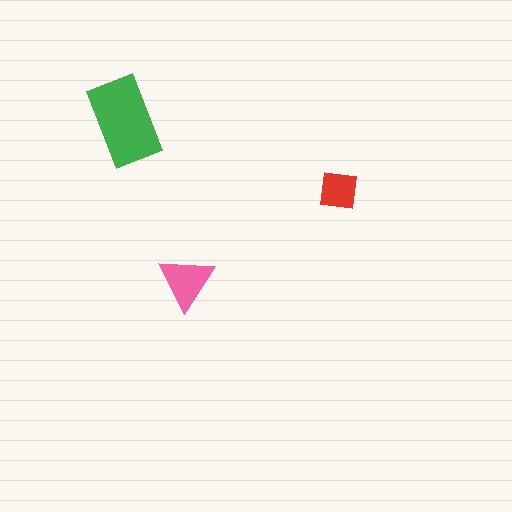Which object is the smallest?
The red square.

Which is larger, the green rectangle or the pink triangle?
The green rectangle.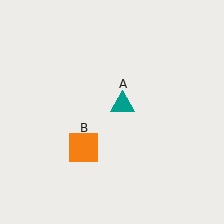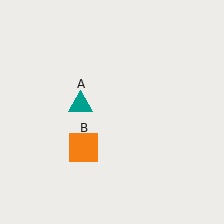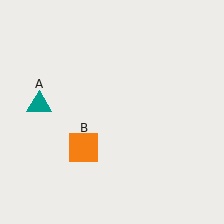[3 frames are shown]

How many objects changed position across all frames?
1 object changed position: teal triangle (object A).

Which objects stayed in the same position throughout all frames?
Orange square (object B) remained stationary.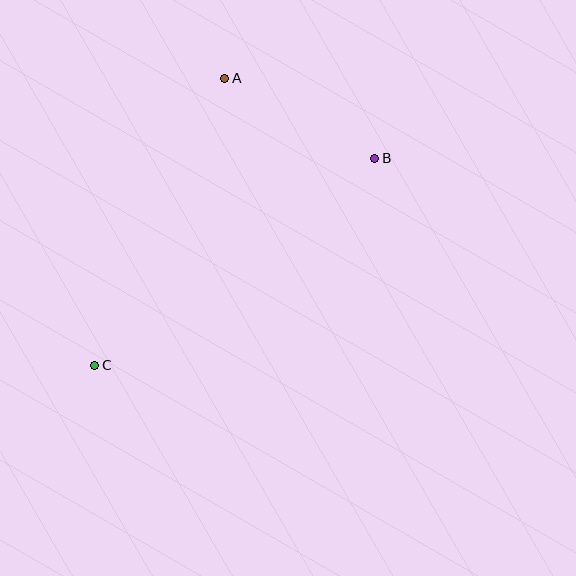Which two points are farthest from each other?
Points B and C are farthest from each other.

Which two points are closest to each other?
Points A and B are closest to each other.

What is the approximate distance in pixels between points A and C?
The distance between A and C is approximately 315 pixels.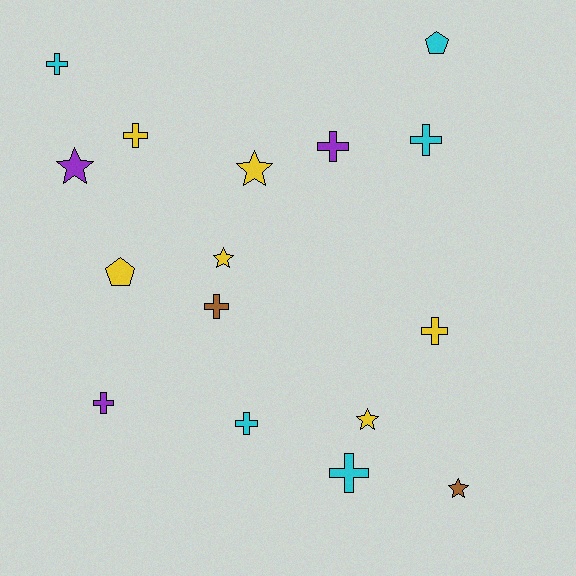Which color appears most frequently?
Yellow, with 6 objects.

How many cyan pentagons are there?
There is 1 cyan pentagon.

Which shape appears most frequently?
Cross, with 9 objects.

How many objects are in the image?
There are 16 objects.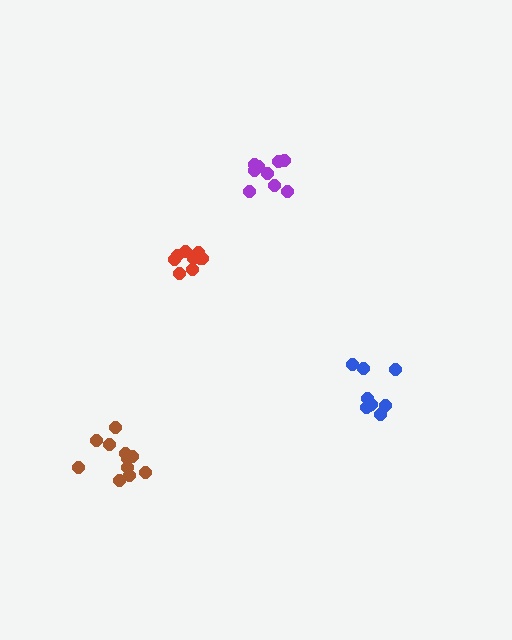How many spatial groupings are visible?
There are 4 spatial groupings.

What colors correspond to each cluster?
The clusters are colored: red, blue, brown, purple.